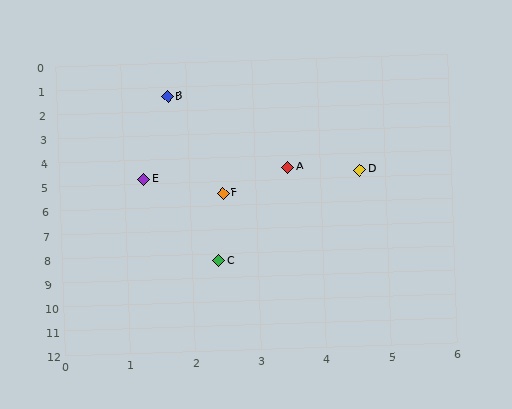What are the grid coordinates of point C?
Point C is at approximately (2.4, 8.3).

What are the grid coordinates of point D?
Point D is at approximately (4.6, 4.7).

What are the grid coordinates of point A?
Point A is at approximately (3.5, 4.5).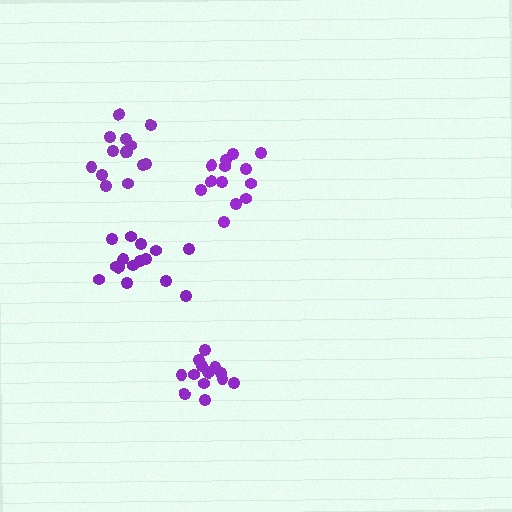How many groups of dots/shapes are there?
There are 4 groups.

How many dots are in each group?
Group 1: 14 dots, Group 2: 14 dots, Group 3: 13 dots, Group 4: 15 dots (56 total).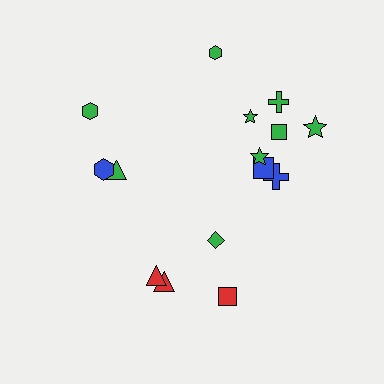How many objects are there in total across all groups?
There are 15 objects.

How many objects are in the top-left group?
There are 3 objects.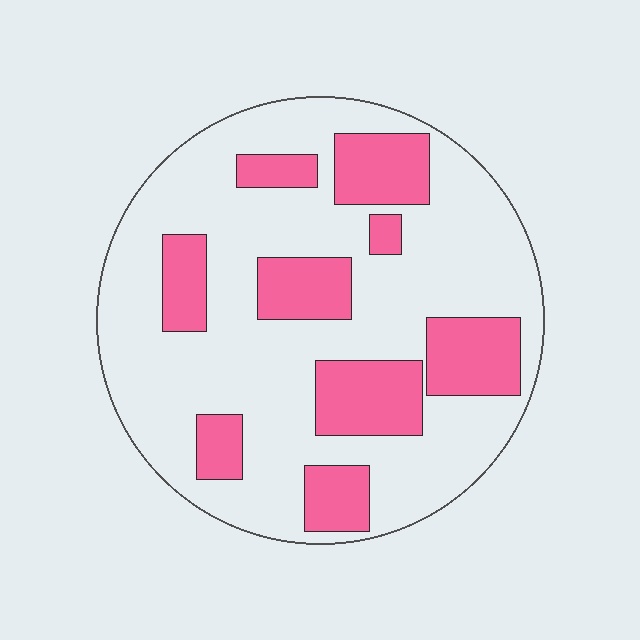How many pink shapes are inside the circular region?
9.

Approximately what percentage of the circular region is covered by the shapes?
Approximately 30%.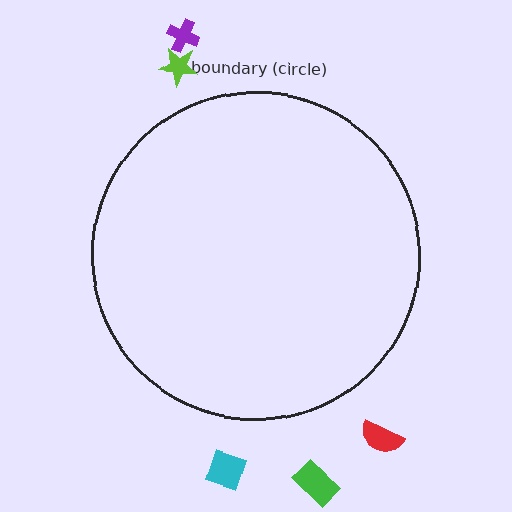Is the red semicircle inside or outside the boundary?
Outside.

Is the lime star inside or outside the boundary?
Outside.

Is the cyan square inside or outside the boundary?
Outside.